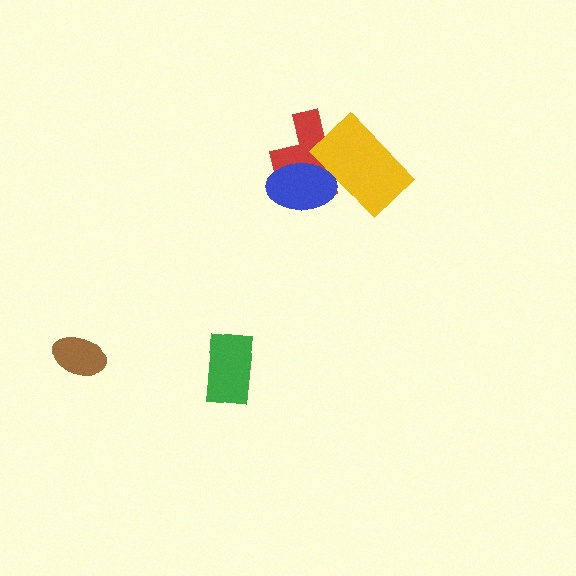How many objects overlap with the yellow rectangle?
2 objects overlap with the yellow rectangle.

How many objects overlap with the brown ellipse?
0 objects overlap with the brown ellipse.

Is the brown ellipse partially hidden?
No, no other shape covers it.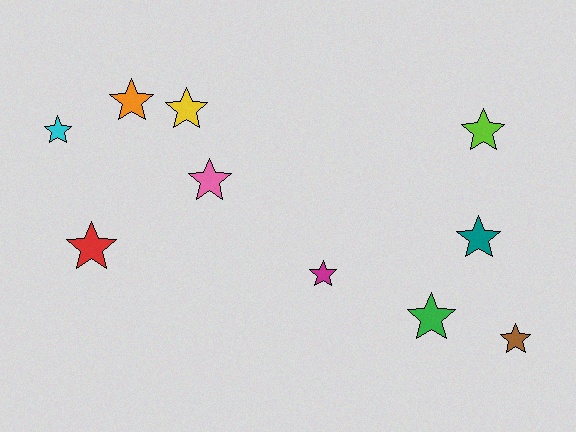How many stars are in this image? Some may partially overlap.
There are 10 stars.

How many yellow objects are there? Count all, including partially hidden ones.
There is 1 yellow object.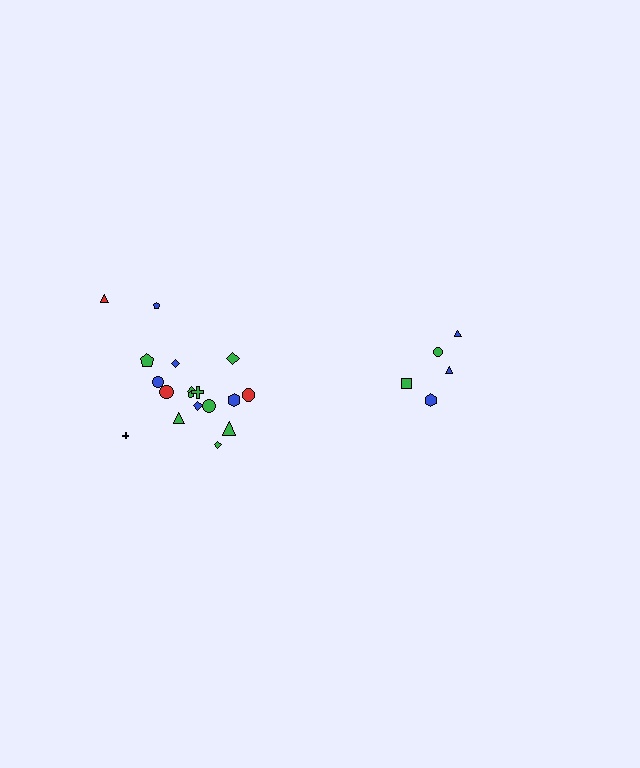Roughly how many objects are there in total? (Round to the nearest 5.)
Roughly 25 objects in total.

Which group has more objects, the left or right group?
The left group.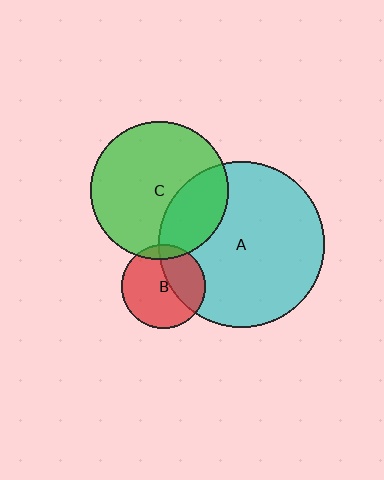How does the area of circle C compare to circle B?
Approximately 2.7 times.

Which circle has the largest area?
Circle A (cyan).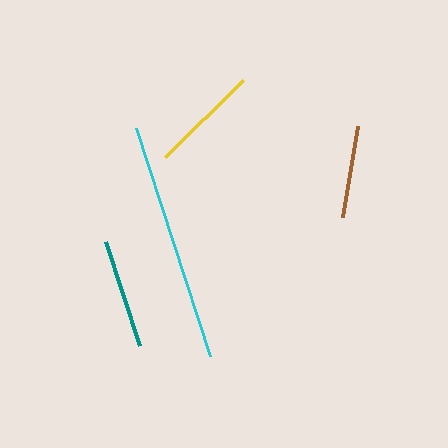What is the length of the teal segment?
The teal segment is approximately 109 pixels long.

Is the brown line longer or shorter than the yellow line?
The yellow line is longer than the brown line.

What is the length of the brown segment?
The brown segment is approximately 92 pixels long.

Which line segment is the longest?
The cyan line is the longest at approximately 240 pixels.